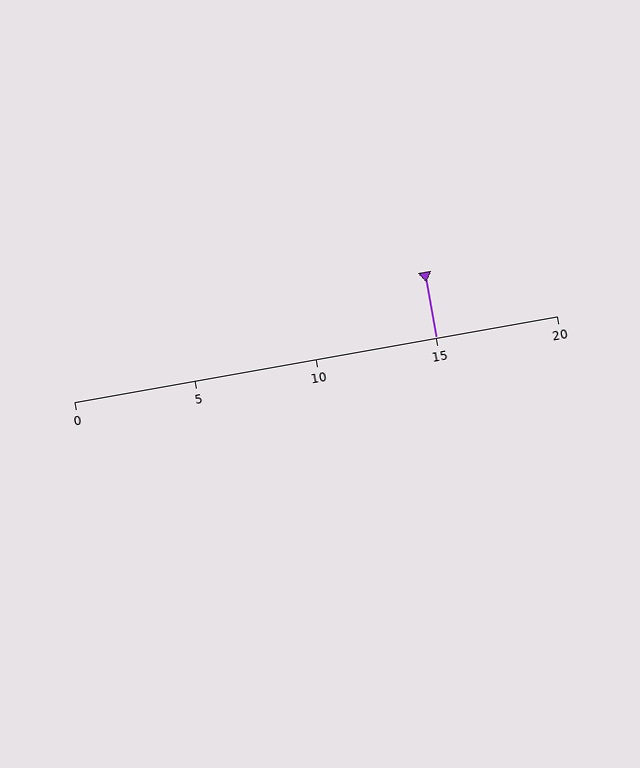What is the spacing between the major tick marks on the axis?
The major ticks are spaced 5 apart.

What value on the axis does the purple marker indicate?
The marker indicates approximately 15.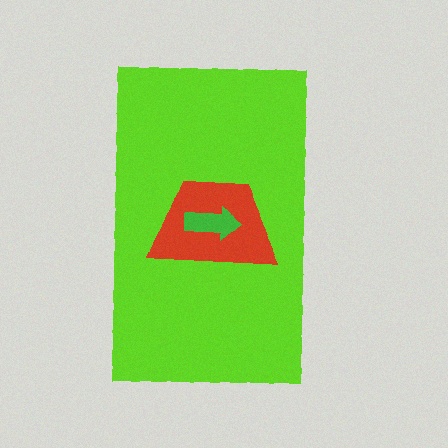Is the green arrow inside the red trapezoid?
Yes.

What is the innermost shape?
The green arrow.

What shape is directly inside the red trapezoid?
The green arrow.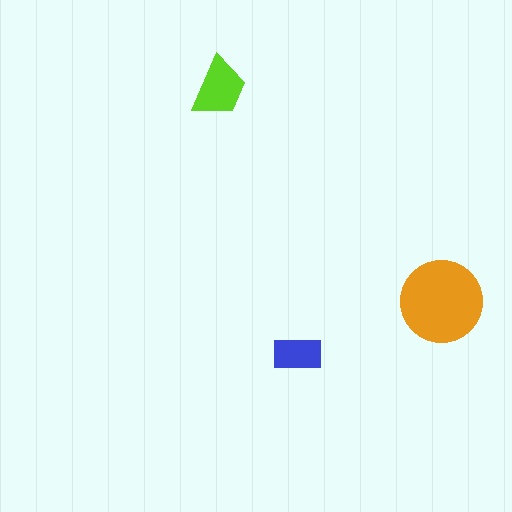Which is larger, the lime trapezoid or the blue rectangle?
The lime trapezoid.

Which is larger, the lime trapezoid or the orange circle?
The orange circle.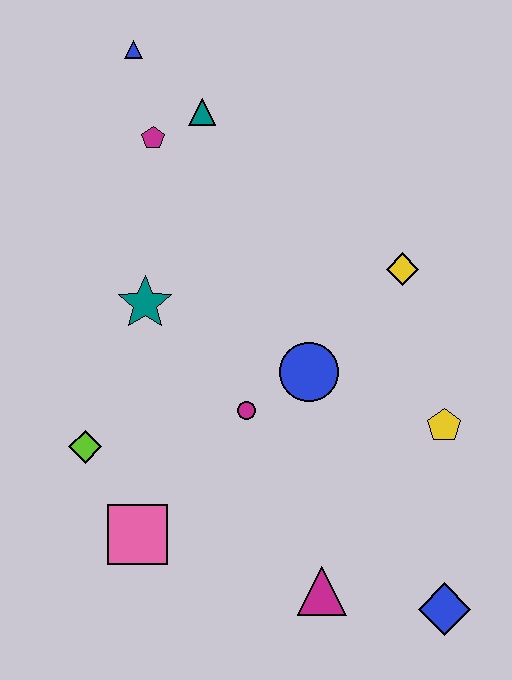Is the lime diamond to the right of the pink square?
No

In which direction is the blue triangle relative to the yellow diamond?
The blue triangle is to the left of the yellow diamond.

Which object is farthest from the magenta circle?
The blue triangle is farthest from the magenta circle.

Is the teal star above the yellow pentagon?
Yes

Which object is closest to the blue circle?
The magenta circle is closest to the blue circle.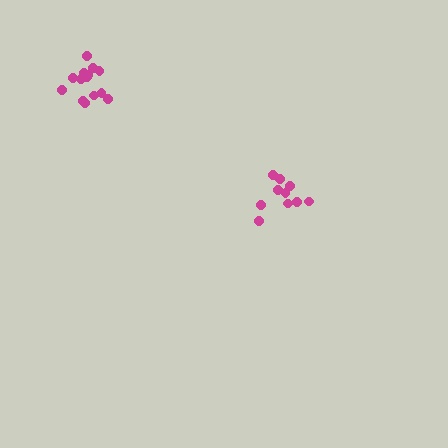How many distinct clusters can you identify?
There are 2 distinct clusters.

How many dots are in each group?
Group 1: 14 dots, Group 2: 10 dots (24 total).